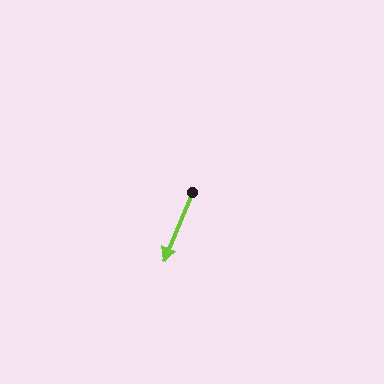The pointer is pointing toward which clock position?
Roughly 7 o'clock.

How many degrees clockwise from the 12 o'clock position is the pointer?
Approximately 202 degrees.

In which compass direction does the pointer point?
South.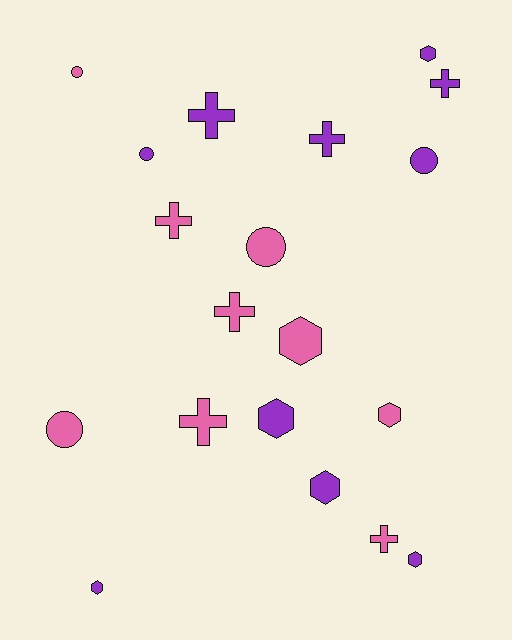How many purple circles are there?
There are 2 purple circles.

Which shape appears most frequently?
Cross, with 7 objects.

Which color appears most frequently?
Purple, with 10 objects.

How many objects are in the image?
There are 19 objects.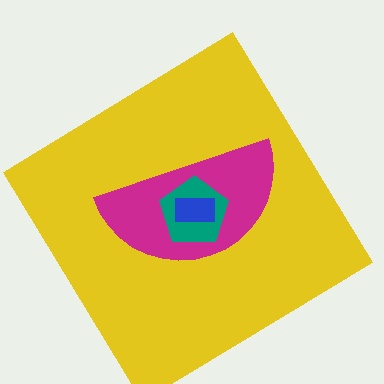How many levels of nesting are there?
4.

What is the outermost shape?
The yellow diamond.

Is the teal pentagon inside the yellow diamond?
Yes.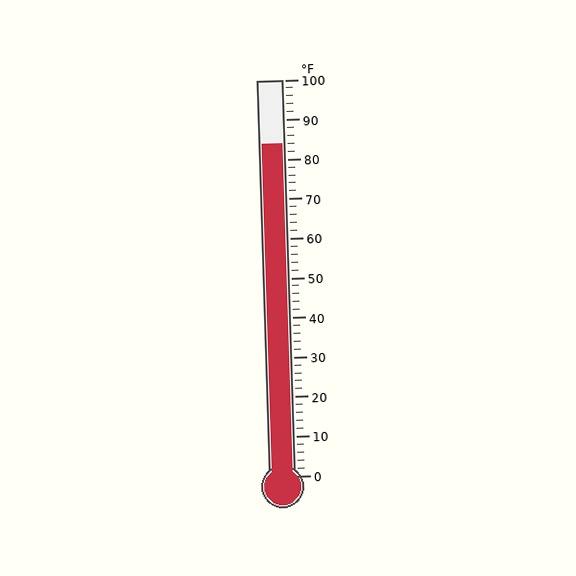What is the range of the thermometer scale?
The thermometer scale ranges from 0°F to 100°F.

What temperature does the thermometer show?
The thermometer shows approximately 84°F.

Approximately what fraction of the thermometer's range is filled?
The thermometer is filled to approximately 85% of its range.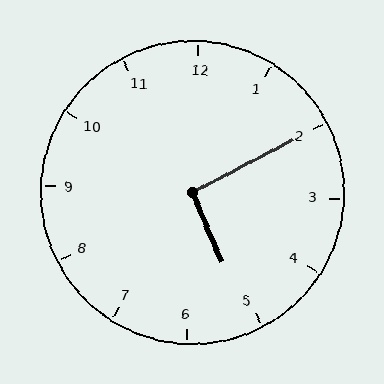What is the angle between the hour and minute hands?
Approximately 95 degrees.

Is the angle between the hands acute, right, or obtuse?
It is right.